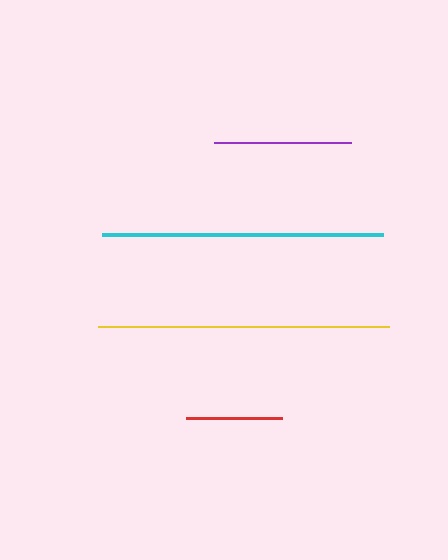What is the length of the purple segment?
The purple segment is approximately 137 pixels long.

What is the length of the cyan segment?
The cyan segment is approximately 281 pixels long.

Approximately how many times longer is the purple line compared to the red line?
The purple line is approximately 1.4 times the length of the red line.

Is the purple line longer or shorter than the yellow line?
The yellow line is longer than the purple line.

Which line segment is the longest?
The yellow line is the longest at approximately 291 pixels.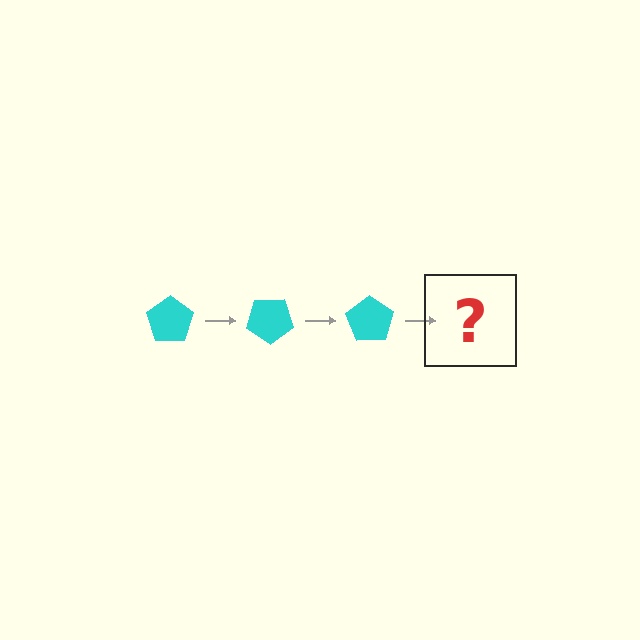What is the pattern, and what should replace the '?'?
The pattern is that the pentagon rotates 35 degrees each step. The '?' should be a cyan pentagon rotated 105 degrees.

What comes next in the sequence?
The next element should be a cyan pentagon rotated 105 degrees.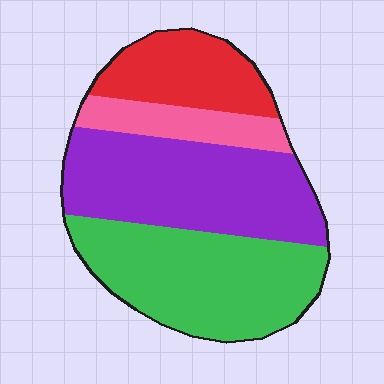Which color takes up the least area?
Pink, at roughly 10%.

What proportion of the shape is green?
Green covers about 35% of the shape.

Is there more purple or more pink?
Purple.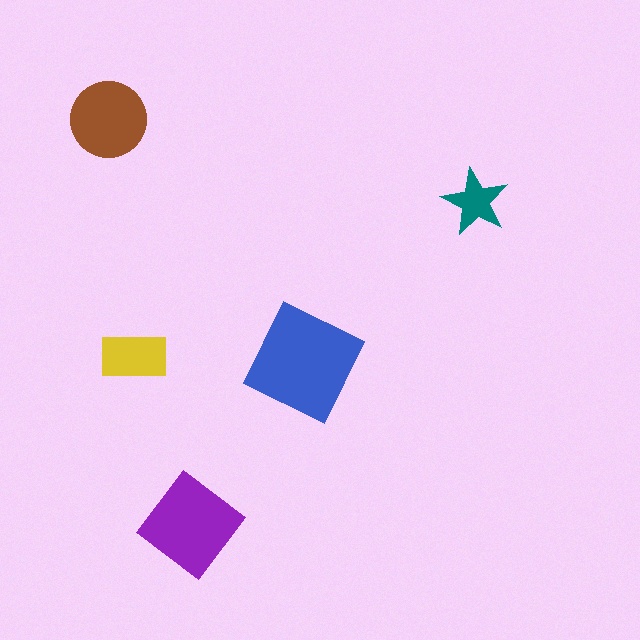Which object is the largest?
The blue square.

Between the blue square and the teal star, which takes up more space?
The blue square.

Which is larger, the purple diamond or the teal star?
The purple diamond.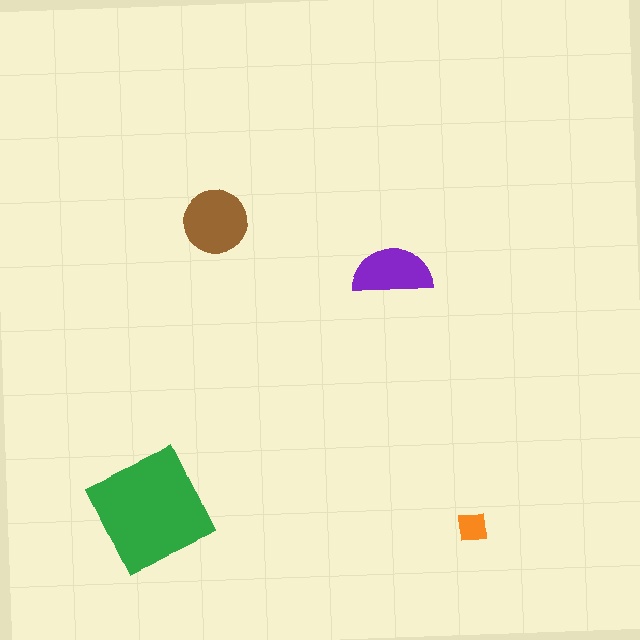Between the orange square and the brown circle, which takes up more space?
The brown circle.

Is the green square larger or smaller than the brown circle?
Larger.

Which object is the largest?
The green square.